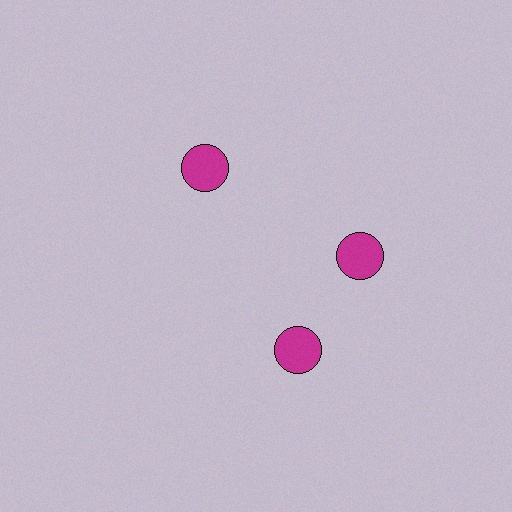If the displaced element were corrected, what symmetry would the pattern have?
It would have 3-fold rotational symmetry — the pattern would map onto itself every 120 degrees.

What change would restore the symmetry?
The symmetry would be restored by rotating it back into even spacing with its neighbors so that all 3 circles sit at equal angles and equal distance from the center.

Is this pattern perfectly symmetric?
No. The 3 magenta circles are arranged in a ring, but one element near the 7 o'clock position is rotated out of alignment along the ring, breaking the 3-fold rotational symmetry.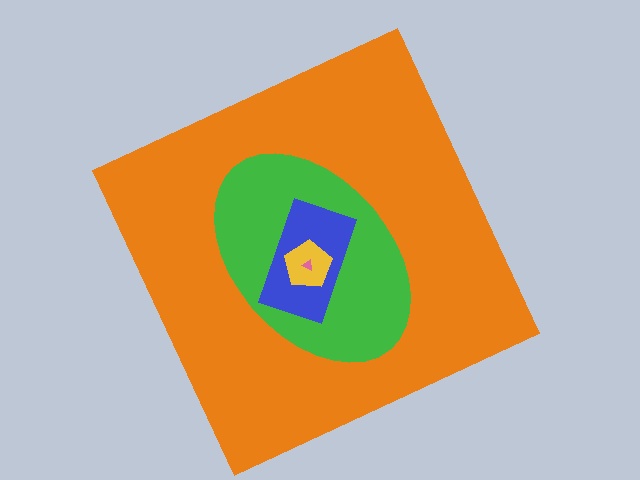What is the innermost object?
The pink triangle.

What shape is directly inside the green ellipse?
The blue rectangle.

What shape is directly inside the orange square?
The green ellipse.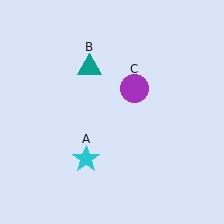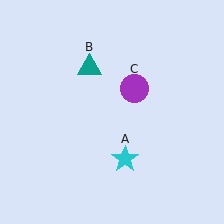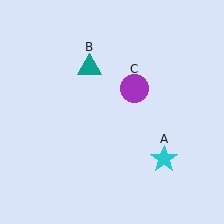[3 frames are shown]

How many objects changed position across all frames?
1 object changed position: cyan star (object A).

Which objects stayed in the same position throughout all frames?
Teal triangle (object B) and purple circle (object C) remained stationary.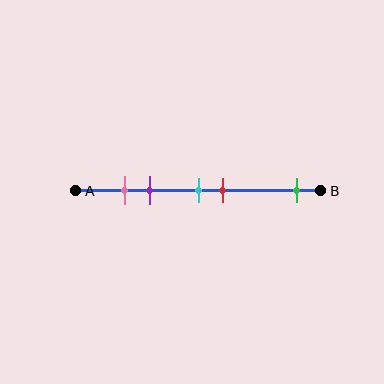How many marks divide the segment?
There are 5 marks dividing the segment.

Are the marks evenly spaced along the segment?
No, the marks are not evenly spaced.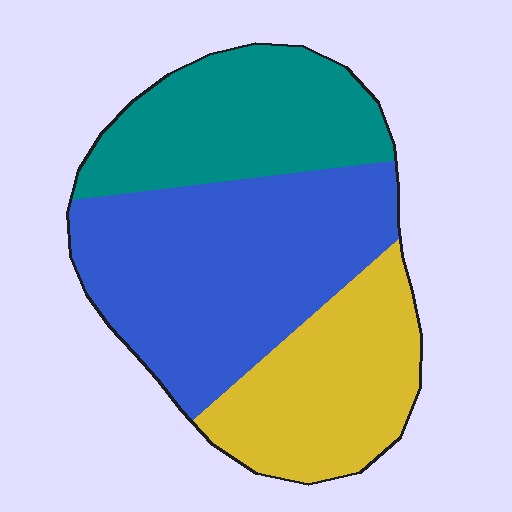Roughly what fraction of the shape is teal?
Teal covers roughly 30% of the shape.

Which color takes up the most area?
Blue, at roughly 45%.